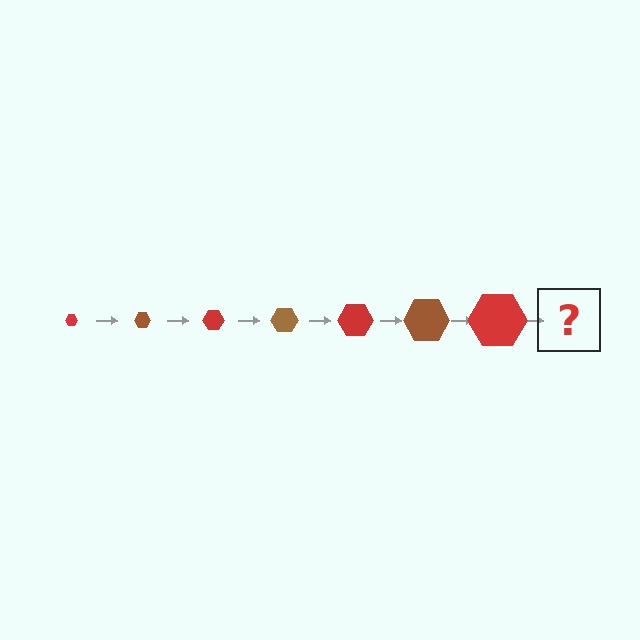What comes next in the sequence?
The next element should be a brown hexagon, larger than the previous one.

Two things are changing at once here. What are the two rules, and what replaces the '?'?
The two rules are that the hexagon grows larger each step and the color cycles through red and brown. The '?' should be a brown hexagon, larger than the previous one.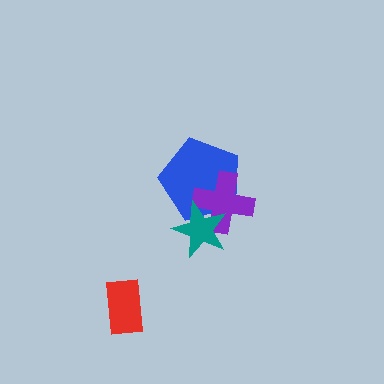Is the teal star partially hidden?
No, no other shape covers it.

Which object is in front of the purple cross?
The teal star is in front of the purple cross.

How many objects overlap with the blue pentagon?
2 objects overlap with the blue pentagon.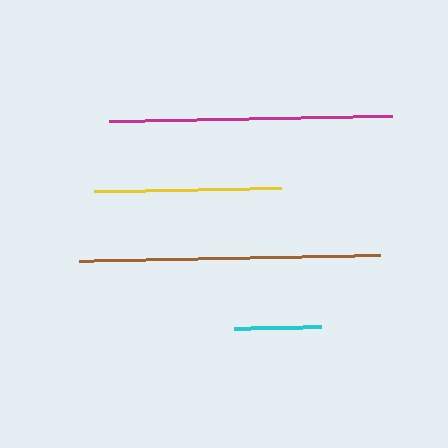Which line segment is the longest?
The brown line is the longest at approximately 301 pixels.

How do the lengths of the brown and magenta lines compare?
The brown and magenta lines are approximately the same length.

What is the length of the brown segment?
The brown segment is approximately 301 pixels long.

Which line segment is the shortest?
The cyan line is the shortest at approximately 87 pixels.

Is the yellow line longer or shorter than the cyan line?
The yellow line is longer than the cyan line.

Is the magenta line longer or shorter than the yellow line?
The magenta line is longer than the yellow line.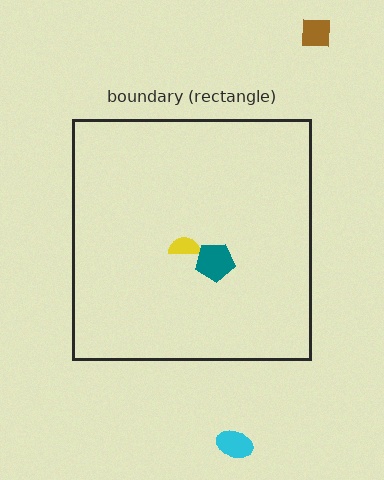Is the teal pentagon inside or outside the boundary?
Inside.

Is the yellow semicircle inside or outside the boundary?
Inside.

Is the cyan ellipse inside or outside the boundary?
Outside.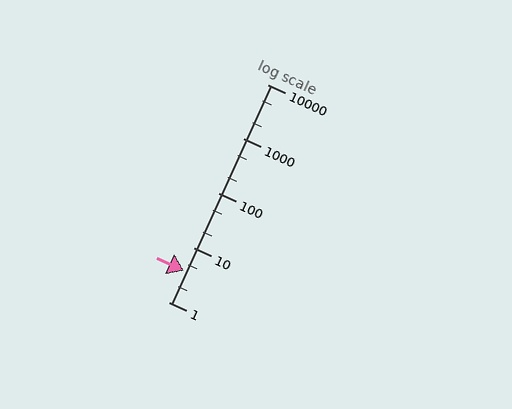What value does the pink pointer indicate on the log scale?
The pointer indicates approximately 3.8.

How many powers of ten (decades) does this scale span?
The scale spans 4 decades, from 1 to 10000.